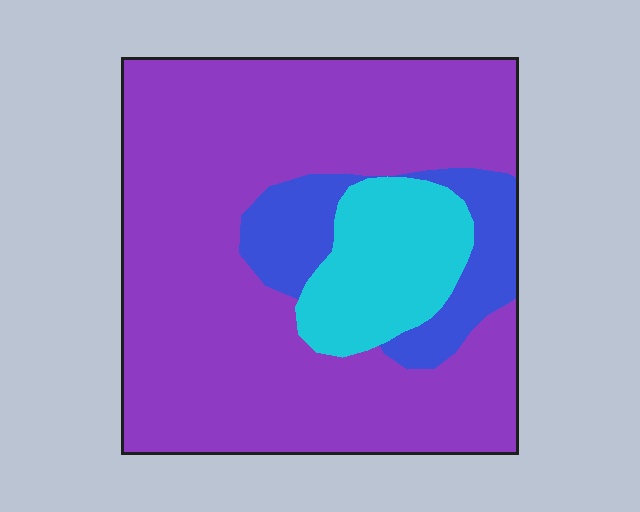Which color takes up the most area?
Purple, at roughly 70%.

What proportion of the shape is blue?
Blue takes up about one eighth (1/8) of the shape.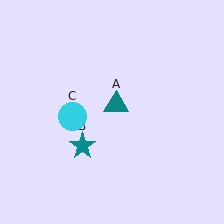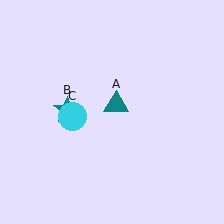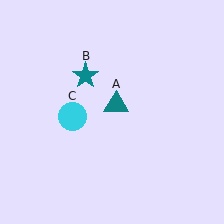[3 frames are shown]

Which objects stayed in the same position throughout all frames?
Teal triangle (object A) and cyan circle (object C) remained stationary.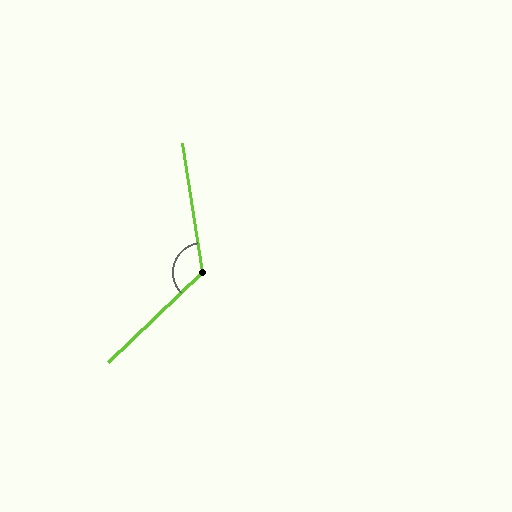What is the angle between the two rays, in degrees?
Approximately 125 degrees.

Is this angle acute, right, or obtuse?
It is obtuse.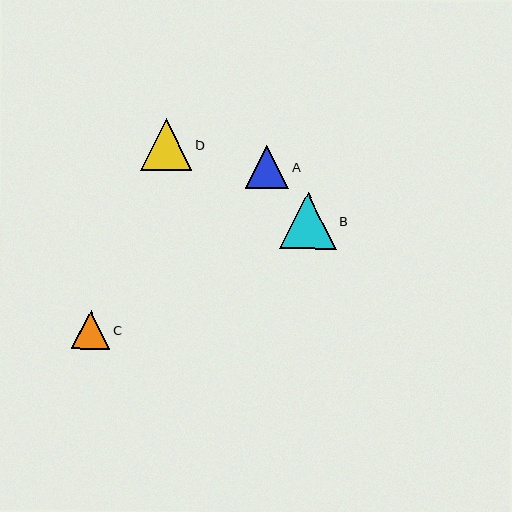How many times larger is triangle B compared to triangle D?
Triangle B is approximately 1.1 times the size of triangle D.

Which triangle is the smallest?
Triangle C is the smallest with a size of approximately 38 pixels.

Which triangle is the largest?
Triangle B is the largest with a size of approximately 56 pixels.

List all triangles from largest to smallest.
From largest to smallest: B, D, A, C.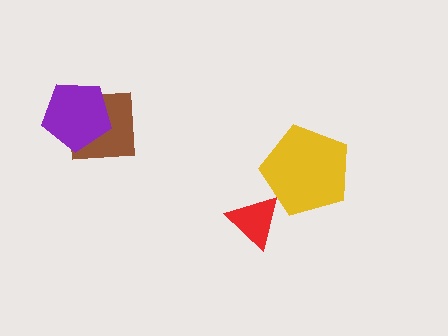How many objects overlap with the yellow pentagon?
0 objects overlap with the yellow pentagon.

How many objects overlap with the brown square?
1 object overlaps with the brown square.